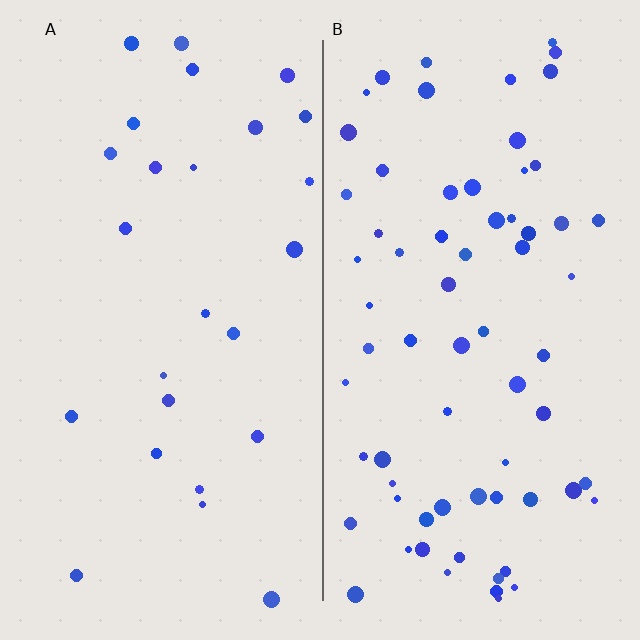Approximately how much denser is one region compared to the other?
Approximately 2.7× — region B over region A.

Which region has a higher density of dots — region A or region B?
B (the right).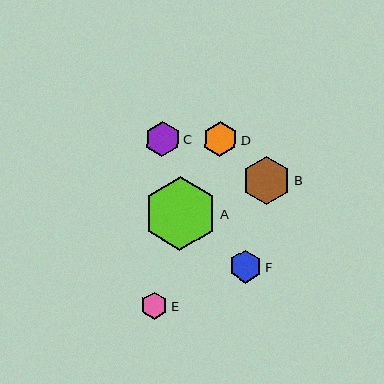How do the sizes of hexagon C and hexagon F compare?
Hexagon C and hexagon F are approximately the same size.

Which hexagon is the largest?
Hexagon A is the largest with a size of approximately 73 pixels.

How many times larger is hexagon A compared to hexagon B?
Hexagon A is approximately 1.5 times the size of hexagon B.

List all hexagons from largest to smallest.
From largest to smallest: A, B, C, D, F, E.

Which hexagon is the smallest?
Hexagon E is the smallest with a size of approximately 27 pixels.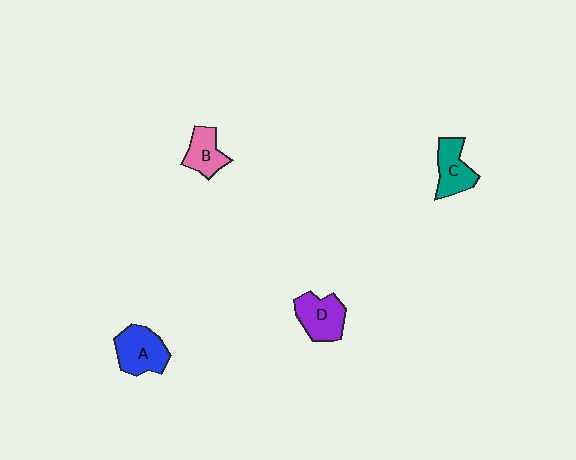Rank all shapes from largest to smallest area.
From largest to smallest: A (blue), D (purple), C (teal), B (pink).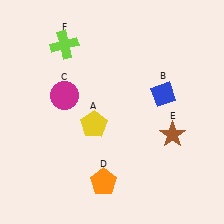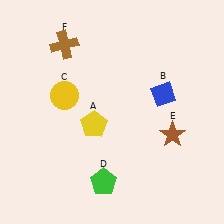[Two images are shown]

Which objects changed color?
C changed from magenta to yellow. D changed from orange to green. F changed from lime to brown.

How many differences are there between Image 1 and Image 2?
There are 3 differences between the two images.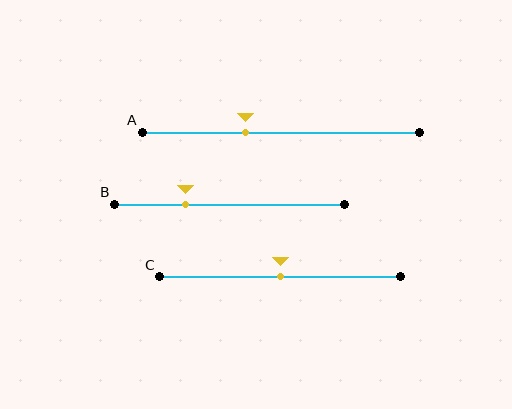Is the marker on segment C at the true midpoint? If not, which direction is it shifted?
Yes, the marker on segment C is at the true midpoint.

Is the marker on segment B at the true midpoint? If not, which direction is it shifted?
No, the marker on segment B is shifted to the left by about 19% of the segment length.